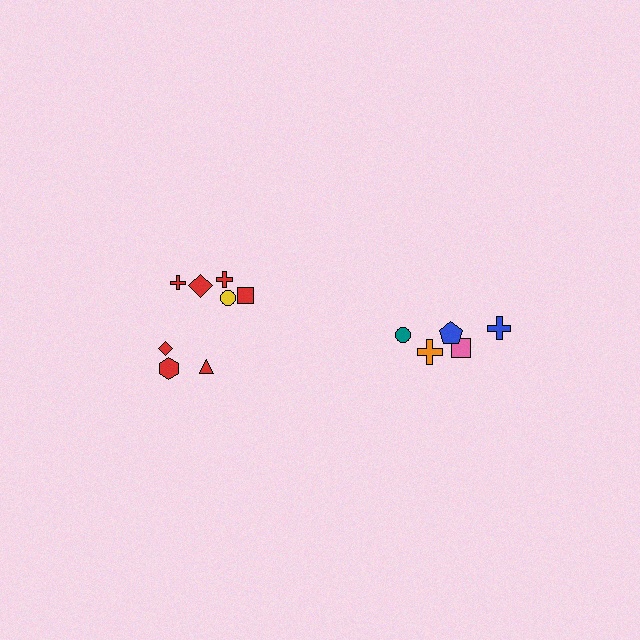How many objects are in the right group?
There are 5 objects.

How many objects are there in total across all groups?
There are 13 objects.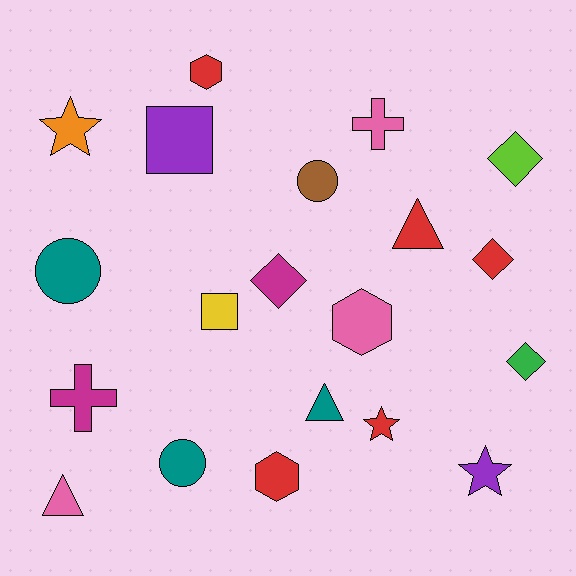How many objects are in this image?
There are 20 objects.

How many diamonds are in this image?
There are 4 diamonds.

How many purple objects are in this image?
There are 2 purple objects.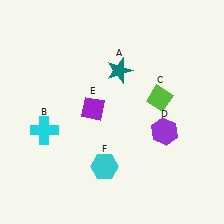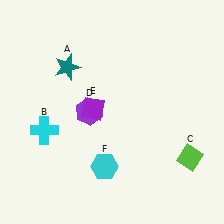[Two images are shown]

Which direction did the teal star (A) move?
The teal star (A) moved left.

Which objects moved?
The objects that moved are: the teal star (A), the lime diamond (C), the purple hexagon (D).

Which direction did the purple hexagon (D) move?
The purple hexagon (D) moved left.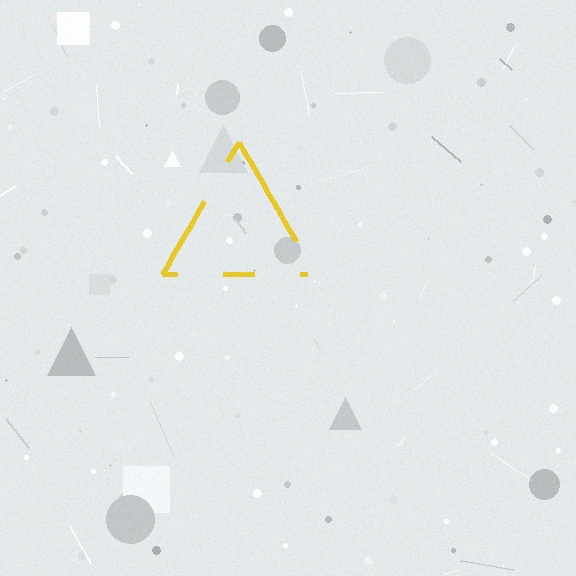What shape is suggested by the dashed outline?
The dashed outline suggests a triangle.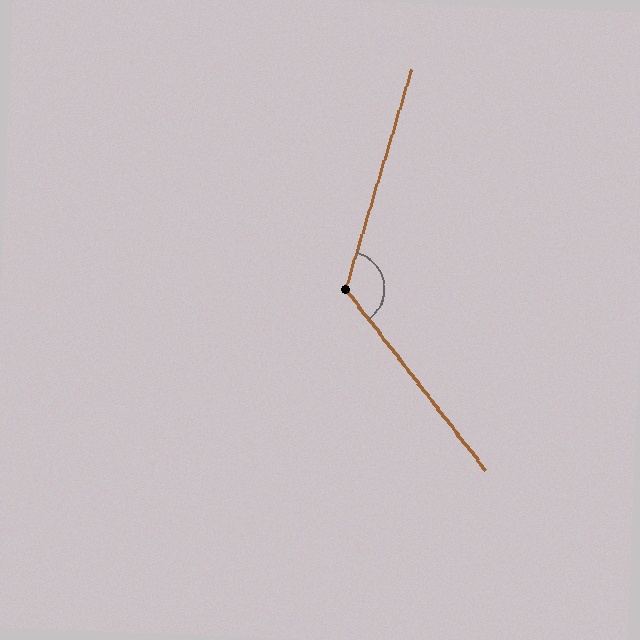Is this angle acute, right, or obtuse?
It is obtuse.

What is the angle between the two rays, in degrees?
Approximately 126 degrees.